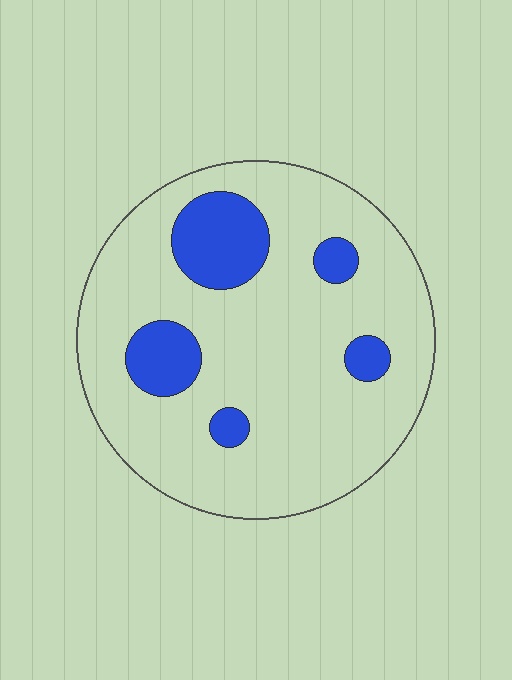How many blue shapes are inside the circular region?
5.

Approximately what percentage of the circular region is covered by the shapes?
Approximately 15%.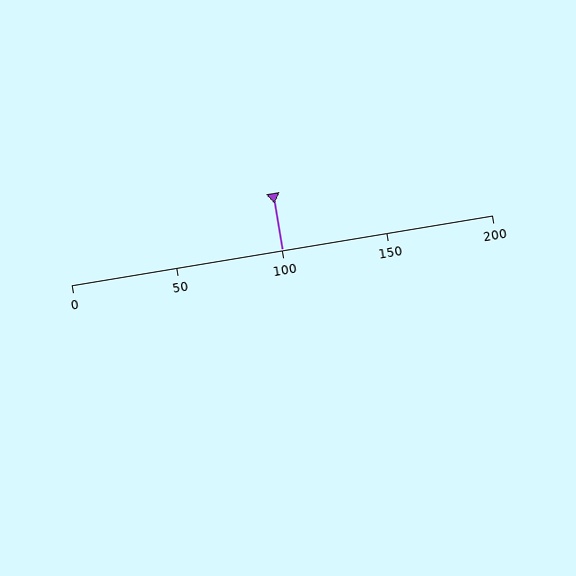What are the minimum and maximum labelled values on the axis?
The axis runs from 0 to 200.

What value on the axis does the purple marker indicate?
The marker indicates approximately 100.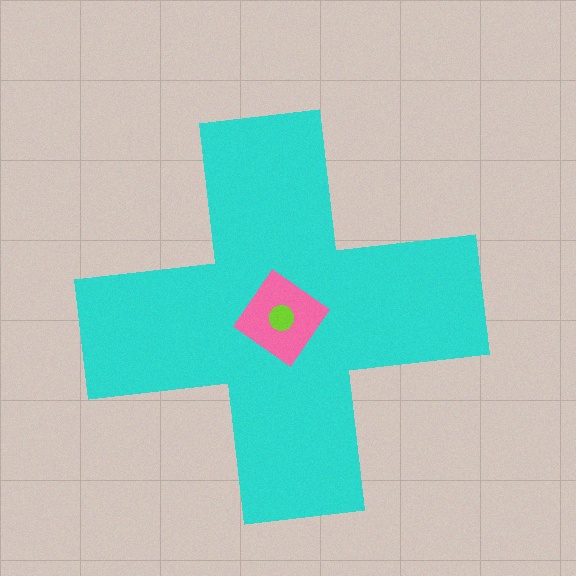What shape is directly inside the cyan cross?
The pink diamond.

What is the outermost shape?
The cyan cross.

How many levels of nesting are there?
3.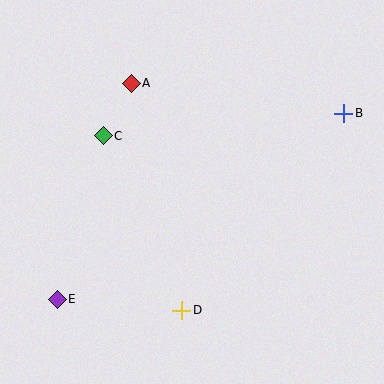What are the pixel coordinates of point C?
Point C is at (103, 136).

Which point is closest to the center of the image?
Point C at (103, 136) is closest to the center.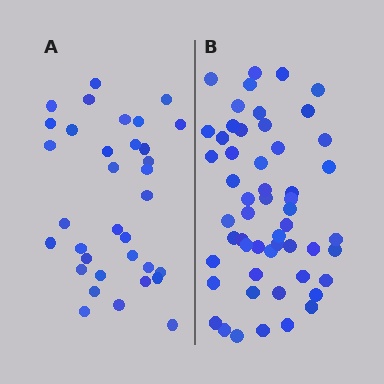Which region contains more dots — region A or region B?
Region B (the right region) has more dots.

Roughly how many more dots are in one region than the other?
Region B has approximately 20 more dots than region A.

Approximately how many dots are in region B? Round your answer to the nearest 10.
About 50 dots. (The exact count is 54, which rounds to 50.)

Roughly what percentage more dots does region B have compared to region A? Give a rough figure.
About 60% more.